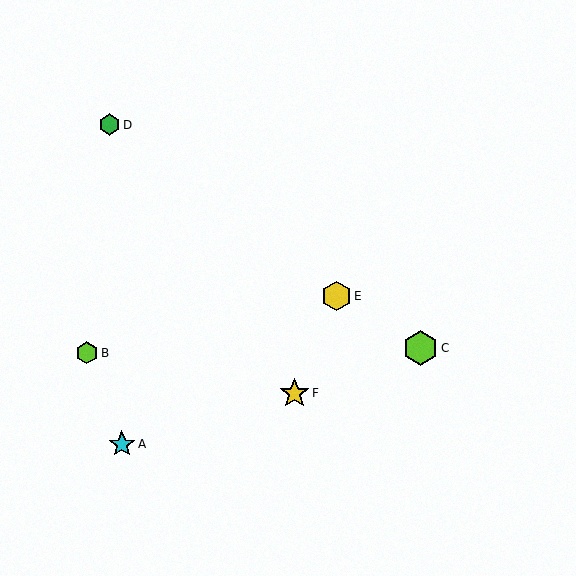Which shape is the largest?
The lime hexagon (labeled C) is the largest.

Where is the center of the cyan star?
The center of the cyan star is at (122, 444).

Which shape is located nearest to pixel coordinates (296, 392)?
The yellow star (labeled F) at (294, 393) is nearest to that location.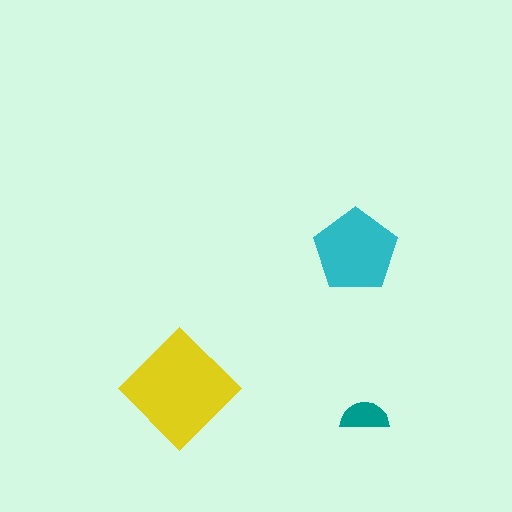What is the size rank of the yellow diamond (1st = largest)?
1st.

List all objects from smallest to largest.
The teal semicircle, the cyan pentagon, the yellow diamond.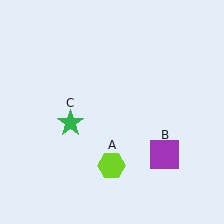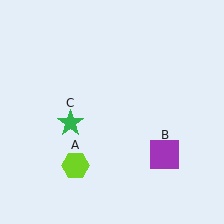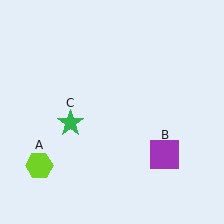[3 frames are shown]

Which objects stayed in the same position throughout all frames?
Purple square (object B) and green star (object C) remained stationary.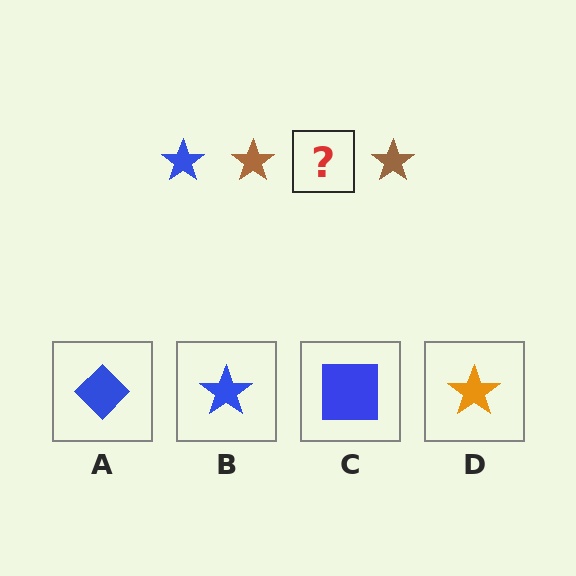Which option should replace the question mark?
Option B.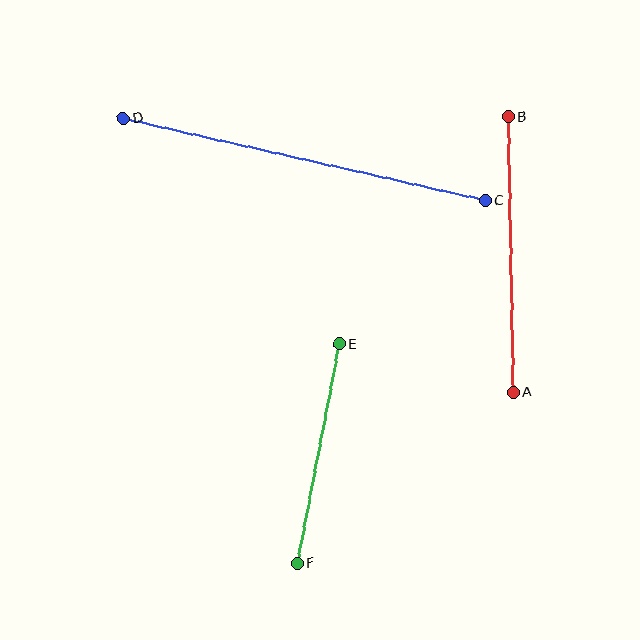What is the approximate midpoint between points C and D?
The midpoint is at approximately (304, 159) pixels.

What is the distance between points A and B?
The distance is approximately 275 pixels.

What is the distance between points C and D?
The distance is approximately 371 pixels.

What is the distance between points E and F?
The distance is approximately 223 pixels.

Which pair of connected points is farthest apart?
Points C and D are farthest apart.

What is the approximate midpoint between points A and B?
The midpoint is at approximately (510, 255) pixels.